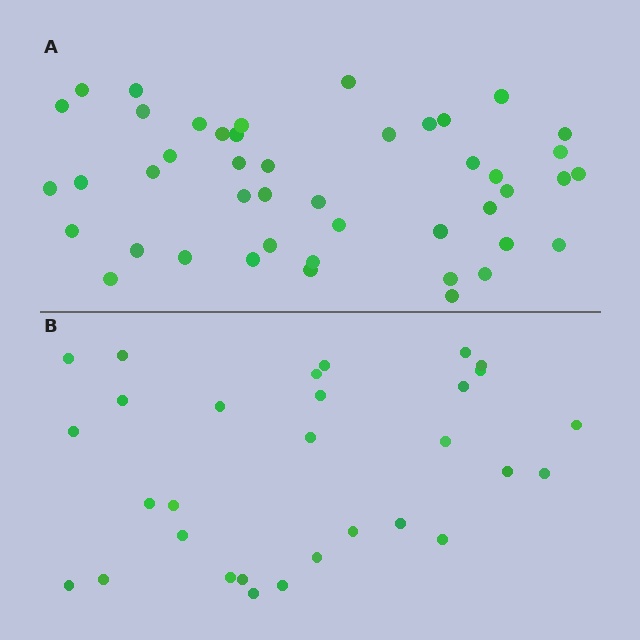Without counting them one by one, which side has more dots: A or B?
Region A (the top region) has more dots.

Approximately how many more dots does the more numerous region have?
Region A has approximately 15 more dots than region B.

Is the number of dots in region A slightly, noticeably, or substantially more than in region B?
Region A has substantially more. The ratio is roughly 1.5 to 1.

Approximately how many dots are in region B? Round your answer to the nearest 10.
About 30 dots.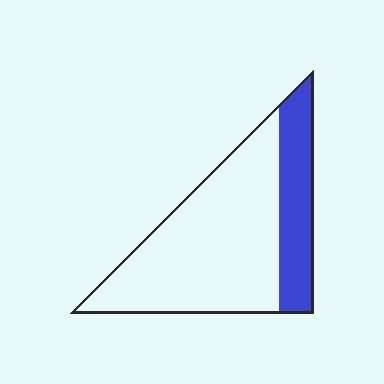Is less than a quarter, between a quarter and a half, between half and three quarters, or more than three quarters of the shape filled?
Between a quarter and a half.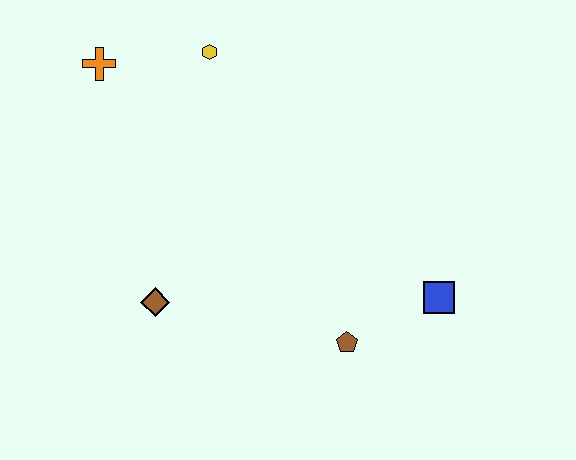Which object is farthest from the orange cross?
The blue square is farthest from the orange cross.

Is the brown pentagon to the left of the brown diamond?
No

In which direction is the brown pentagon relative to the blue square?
The brown pentagon is to the left of the blue square.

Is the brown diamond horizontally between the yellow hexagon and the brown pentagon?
No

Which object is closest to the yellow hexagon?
The orange cross is closest to the yellow hexagon.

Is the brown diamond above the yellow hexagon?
No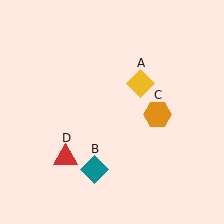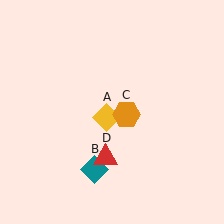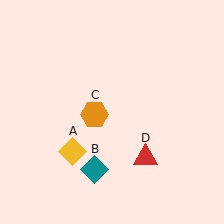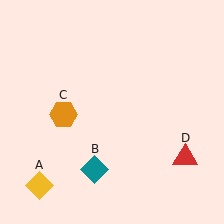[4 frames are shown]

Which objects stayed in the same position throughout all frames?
Teal diamond (object B) remained stationary.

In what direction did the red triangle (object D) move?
The red triangle (object D) moved right.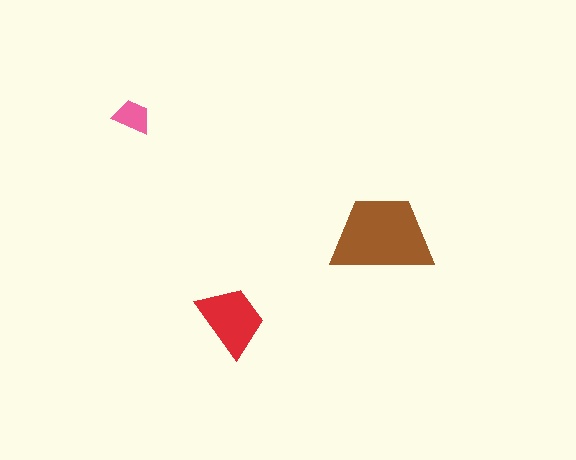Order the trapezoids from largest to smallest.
the brown one, the red one, the pink one.